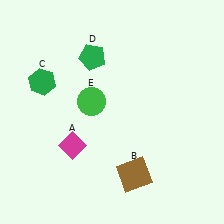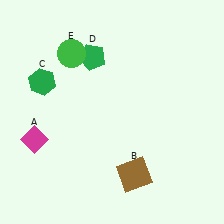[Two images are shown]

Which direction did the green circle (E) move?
The green circle (E) moved up.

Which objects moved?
The objects that moved are: the magenta diamond (A), the green circle (E).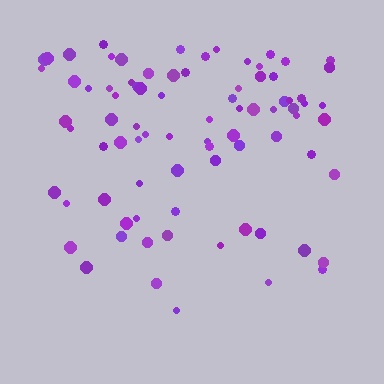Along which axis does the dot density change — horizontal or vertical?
Vertical.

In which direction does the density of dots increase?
From bottom to top, with the top side densest.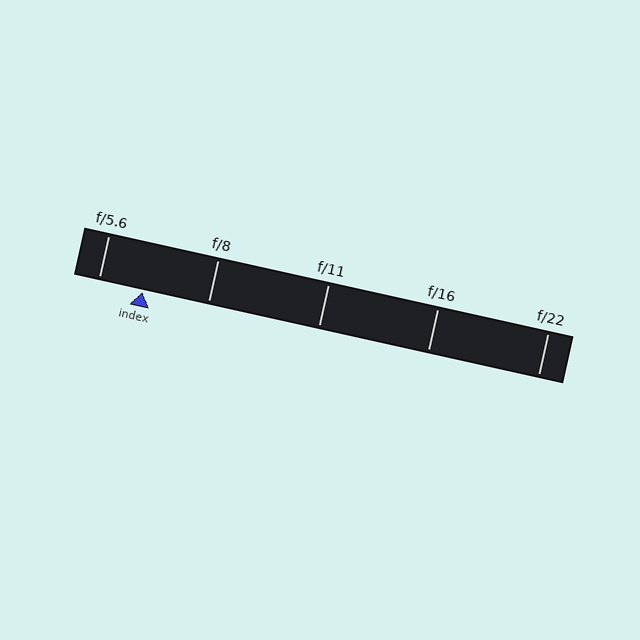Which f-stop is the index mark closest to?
The index mark is closest to f/5.6.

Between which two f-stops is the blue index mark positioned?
The index mark is between f/5.6 and f/8.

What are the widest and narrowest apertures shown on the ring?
The widest aperture shown is f/5.6 and the narrowest is f/22.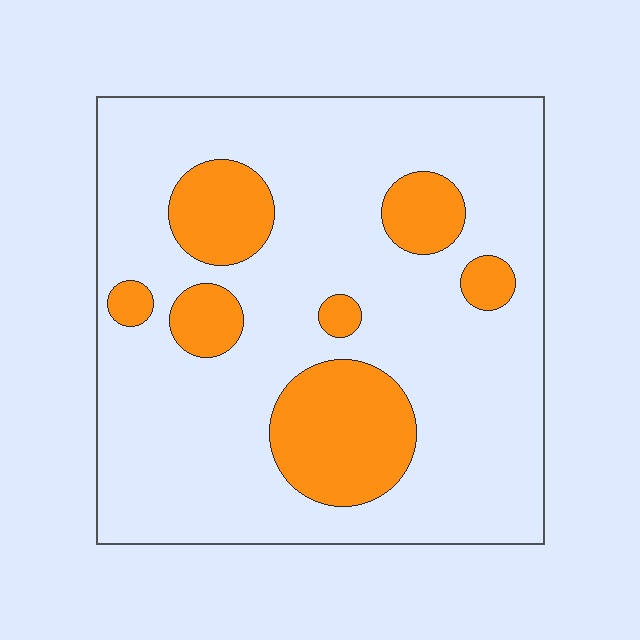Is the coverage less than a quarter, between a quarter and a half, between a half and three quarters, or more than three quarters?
Less than a quarter.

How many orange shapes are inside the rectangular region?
7.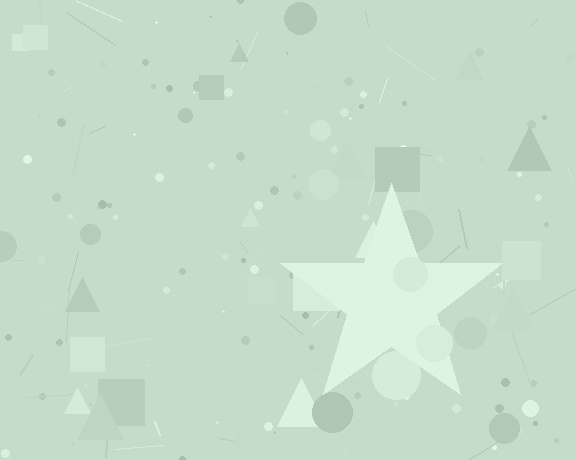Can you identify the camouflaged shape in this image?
The camouflaged shape is a star.